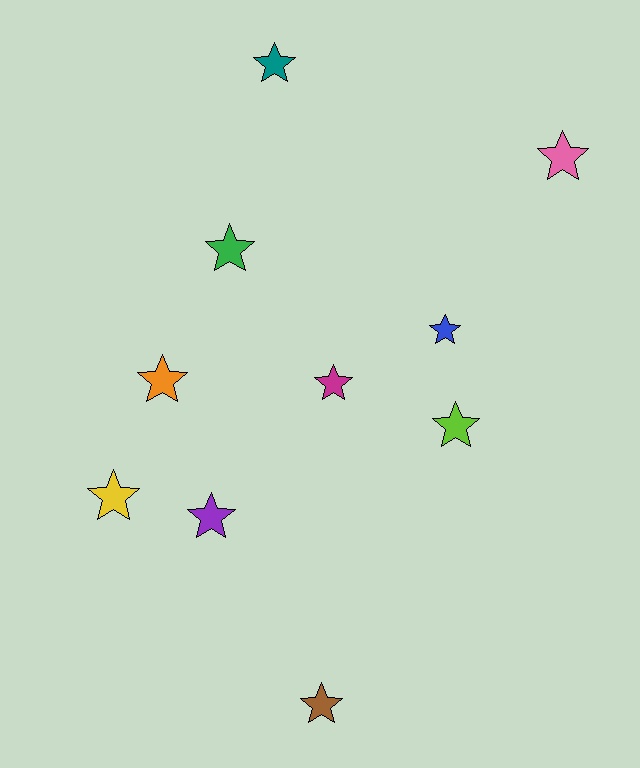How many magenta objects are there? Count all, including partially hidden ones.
There is 1 magenta object.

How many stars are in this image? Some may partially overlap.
There are 10 stars.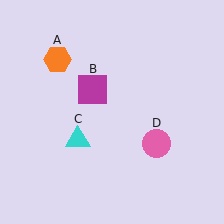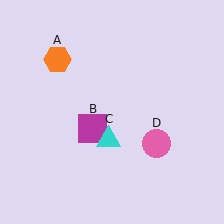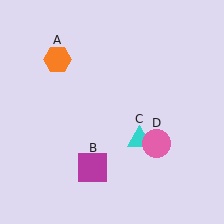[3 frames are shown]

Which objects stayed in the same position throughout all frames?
Orange hexagon (object A) and pink circle (object D) remained stationary.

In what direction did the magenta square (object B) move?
The magenta square (object B) moved down.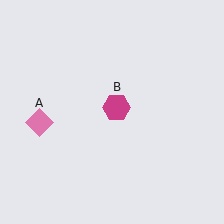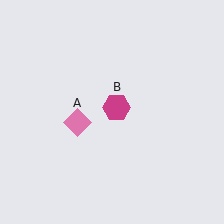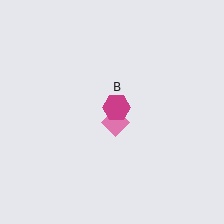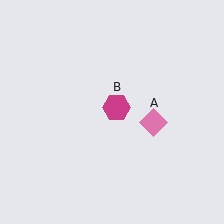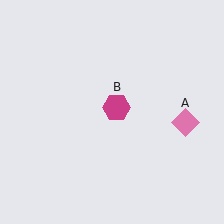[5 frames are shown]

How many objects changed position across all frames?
1 object changed position: pink diamond (object A).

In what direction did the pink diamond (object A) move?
The pink diamond (object A) moved right.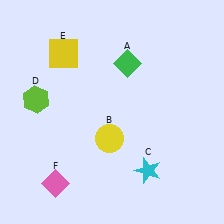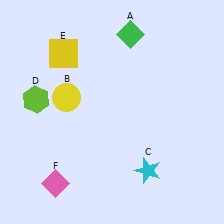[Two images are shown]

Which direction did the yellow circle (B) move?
The yellow circle (B) moved left.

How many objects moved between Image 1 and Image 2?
2 objects moved between the two images.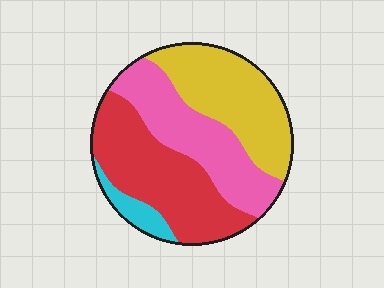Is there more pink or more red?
Red.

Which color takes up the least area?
Cyan, at roughly 5%.